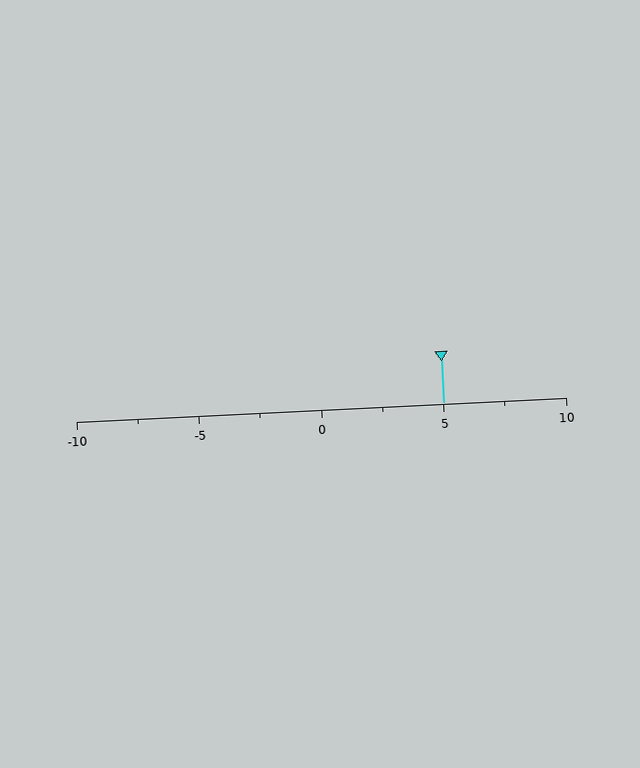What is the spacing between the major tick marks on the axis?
The major ticks are spaced 5 apart.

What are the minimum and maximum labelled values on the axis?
The axis runs from -10 to 10.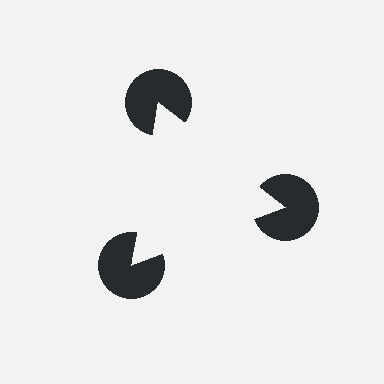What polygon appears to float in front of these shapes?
An illusory triangle — its edges are inferred from the aligned wedge cuts in the pac-man discs, not physically drawn.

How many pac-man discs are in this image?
There are 3 — one at each vertex of the illusory triangle.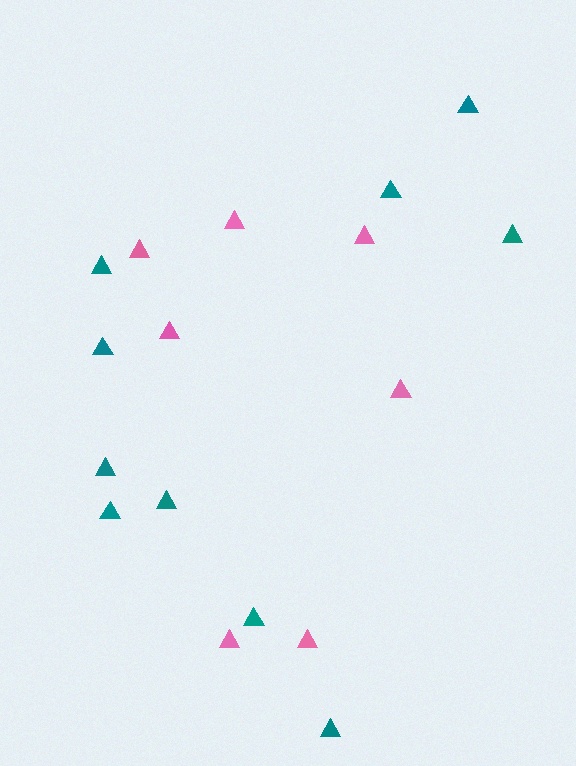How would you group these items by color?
There are 2 groups: one group of teal triangles (10) and one group of pink triangles (7).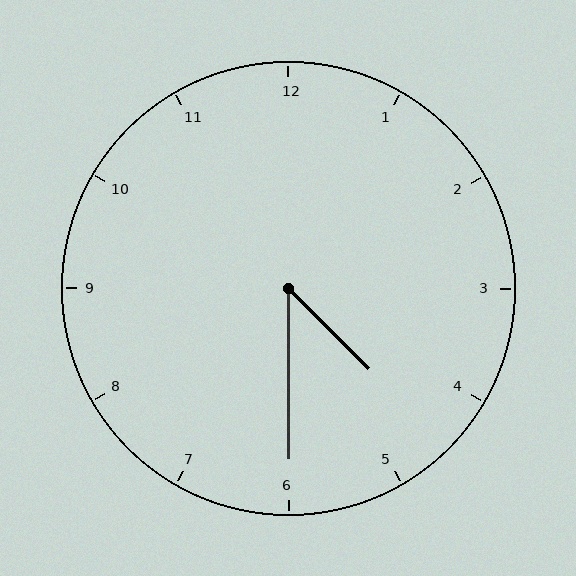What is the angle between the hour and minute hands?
Approximately 45 degrees.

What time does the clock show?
4:30.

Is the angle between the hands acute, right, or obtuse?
It is acute.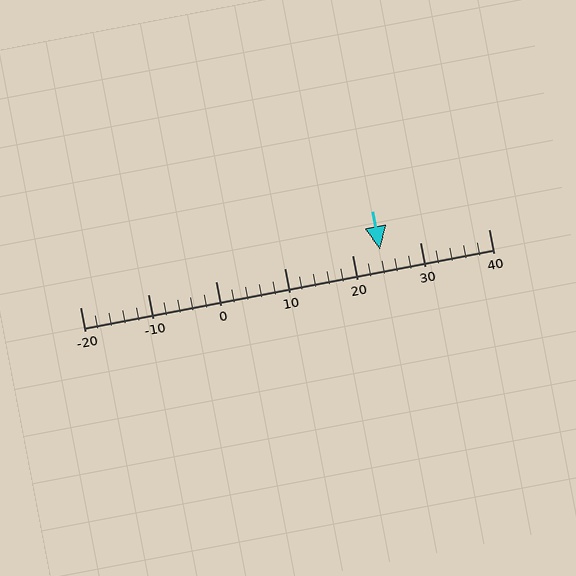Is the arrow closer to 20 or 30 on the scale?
The arrow is closer to 20.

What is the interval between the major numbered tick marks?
The major tick marks are spaced 10 units apart.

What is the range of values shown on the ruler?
The ruler shows values from -20 to 40.